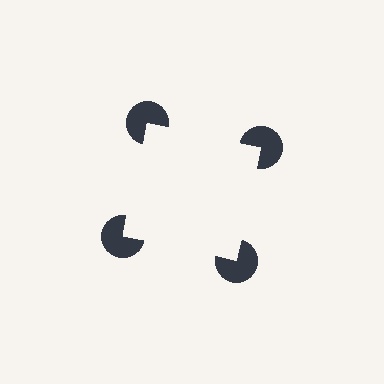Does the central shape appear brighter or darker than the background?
It typically appears slightly brighter than the background, even though no actual brightness change is drawn.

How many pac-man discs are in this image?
There are 4 — one at each vertex of the illusory square.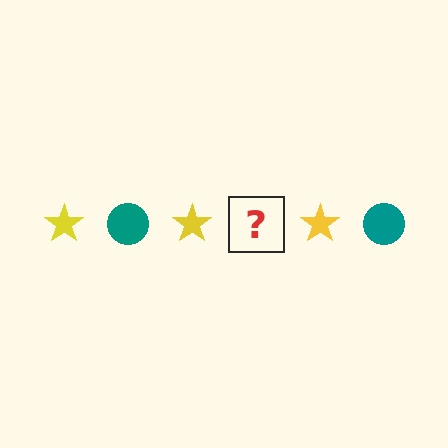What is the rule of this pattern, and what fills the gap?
The rule is that the pattern alternates between yellow star and teal circle. The gap should be filled with a teal circle.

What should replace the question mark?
The question mark should be replaced with a teal circle.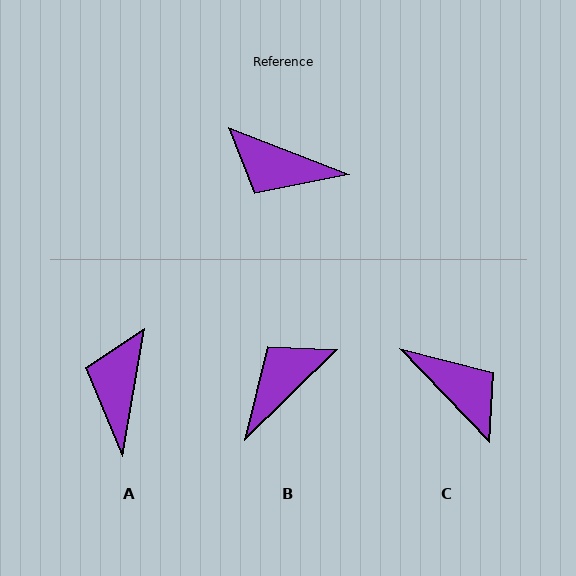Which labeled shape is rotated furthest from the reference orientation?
C, about 155 degrees away.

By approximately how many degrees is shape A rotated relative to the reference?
Approximately 78 degrees clockwise.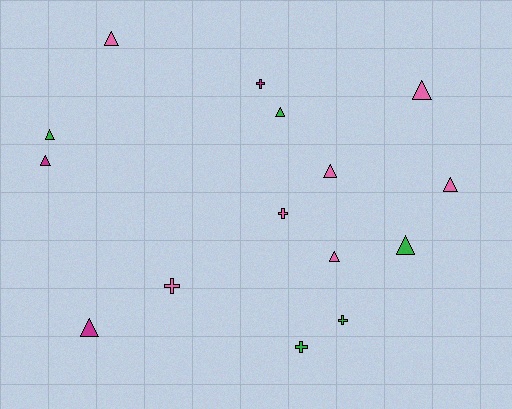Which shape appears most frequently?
Triangle, with 10 objects.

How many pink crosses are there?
There are 2 pink crosses.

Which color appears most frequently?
Pink, with 7 objects.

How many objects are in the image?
There are 15 objects.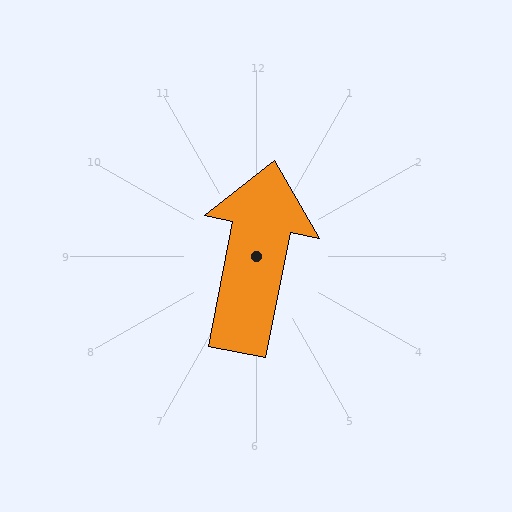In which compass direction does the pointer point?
North.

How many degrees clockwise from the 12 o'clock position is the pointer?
Approximately 11 degrees.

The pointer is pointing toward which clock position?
Roughly 12 o'clock.